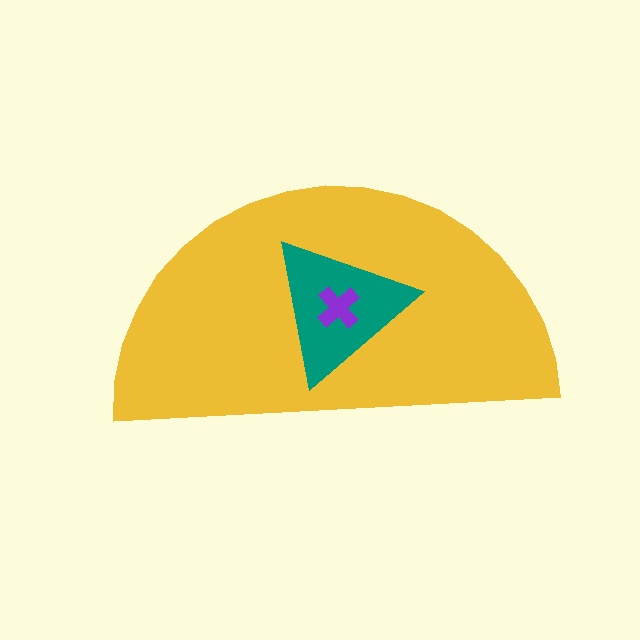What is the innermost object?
The purple cross.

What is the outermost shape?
The yellow semicircle.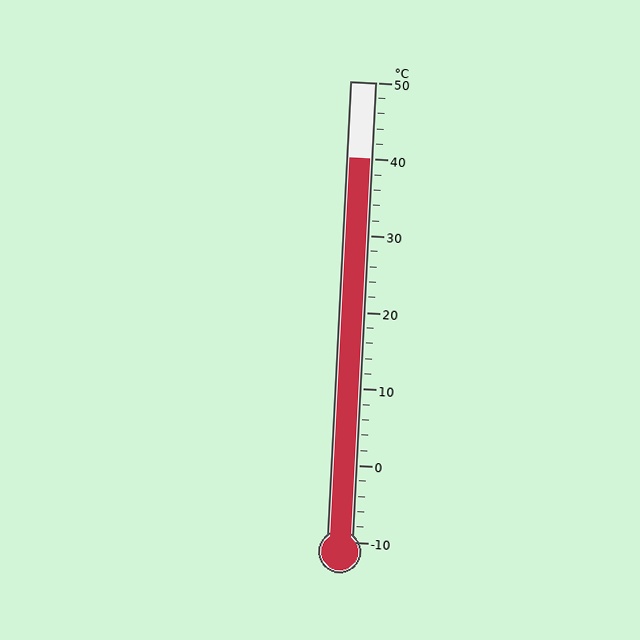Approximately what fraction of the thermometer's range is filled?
The thermometer is filled to approximately 85% of its range.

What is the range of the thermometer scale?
The thermometer scale ranges from -10°C to 50°C.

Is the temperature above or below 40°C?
The temperature is at 40°C.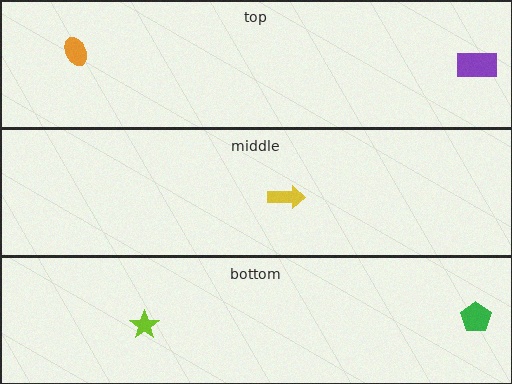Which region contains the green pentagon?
The bottom region.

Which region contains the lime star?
The bottom region.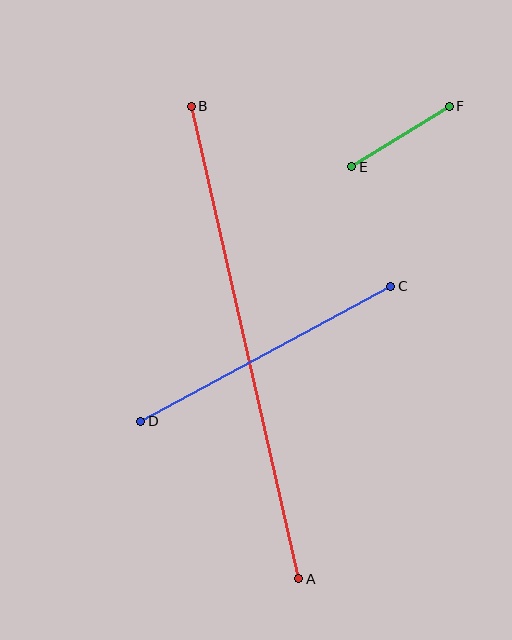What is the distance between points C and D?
The distance is approximately 284 pixels.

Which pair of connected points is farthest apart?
Points A and B are farthest apart.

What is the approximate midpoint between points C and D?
The midpoint is at approximately (266, 354) pixels.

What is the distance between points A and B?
The distance is approximately 484 pixels.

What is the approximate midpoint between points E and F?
The midpoint is at approximately (400, 137) pixels.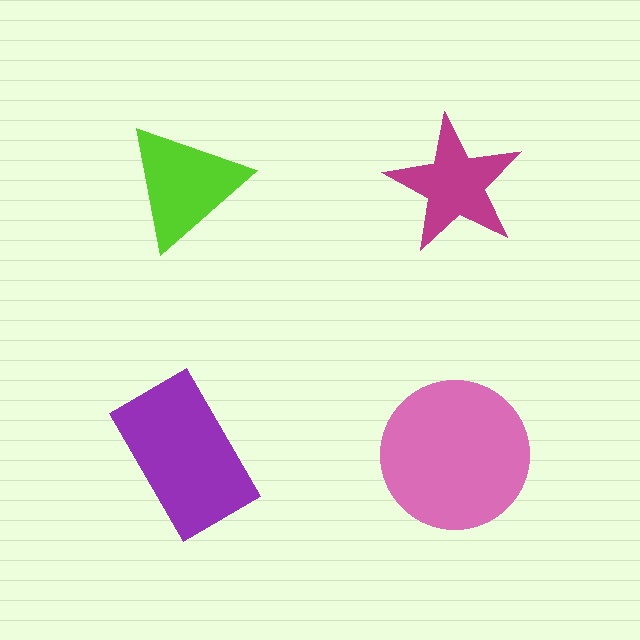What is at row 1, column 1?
A lime triangle.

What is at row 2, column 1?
A purple rectangle.